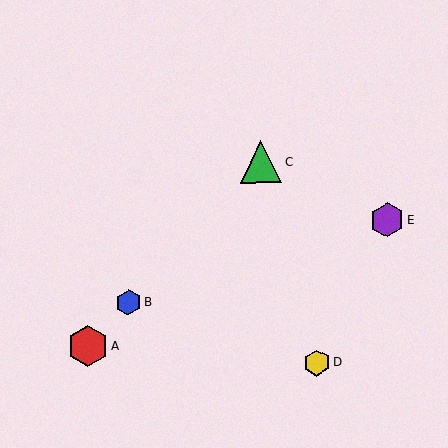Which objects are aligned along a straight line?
Objects A, B, C are aligned along a straight line.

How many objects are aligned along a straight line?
3 objects (A, B, C) are aligned along a straight line.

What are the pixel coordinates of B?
Object B is at (129, 303).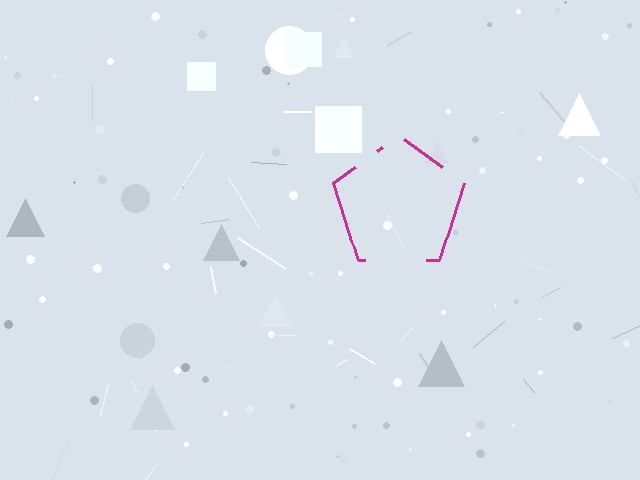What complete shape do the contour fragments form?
The contour fragments form a pentagon.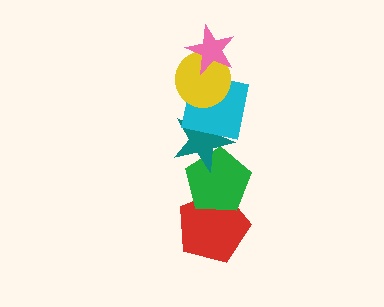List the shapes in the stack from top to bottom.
From top to bottom: the pink star, the yellow circle, the cyan square, the teal star, the green pentagon, the red pentagon.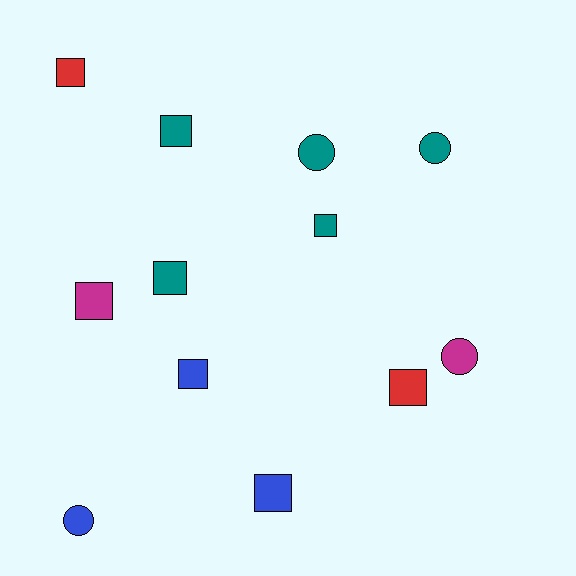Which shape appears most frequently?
Square, with 8 objects.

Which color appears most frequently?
Teal, with 5 objects.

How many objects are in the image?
There are 12 objects.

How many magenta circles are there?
There is 1 magenta circle.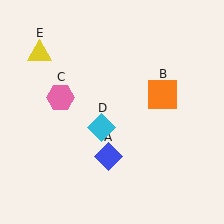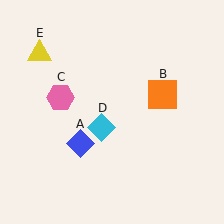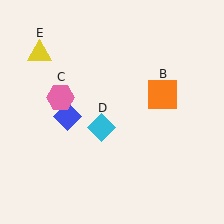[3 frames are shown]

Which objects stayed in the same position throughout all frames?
Orange square (object B) and pink hexagon (object C) and cyan diamond (object D) and yellow triangle (object E) remained stationary.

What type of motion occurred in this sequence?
The blue diamond (object A) rotated clockwise around the center of the scene.